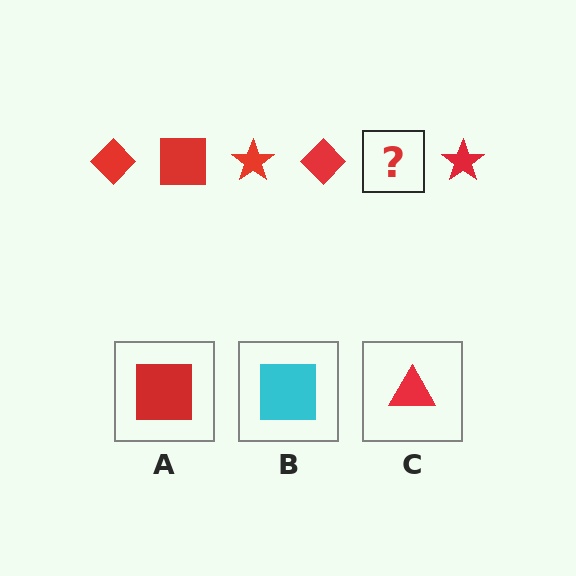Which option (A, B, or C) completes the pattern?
A.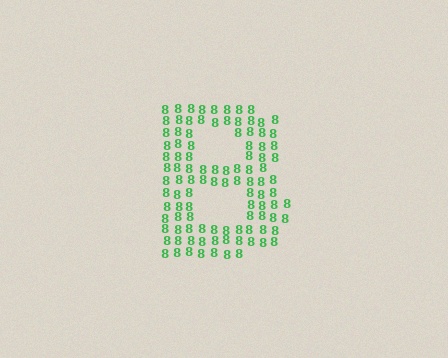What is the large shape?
The large shape is the letter B.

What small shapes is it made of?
It is made of small digit 8's.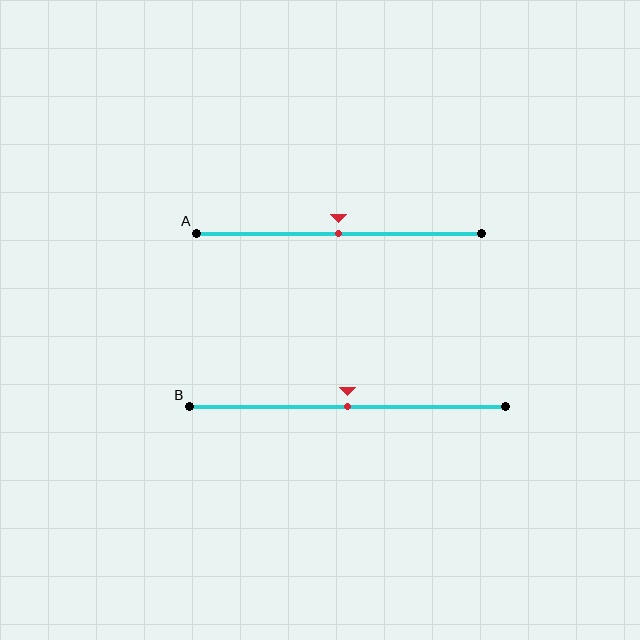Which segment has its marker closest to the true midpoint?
Segment A has its marker closest to the true midpoint.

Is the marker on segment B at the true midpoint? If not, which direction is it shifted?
Yes, the marker on segment B is at the true midpoint.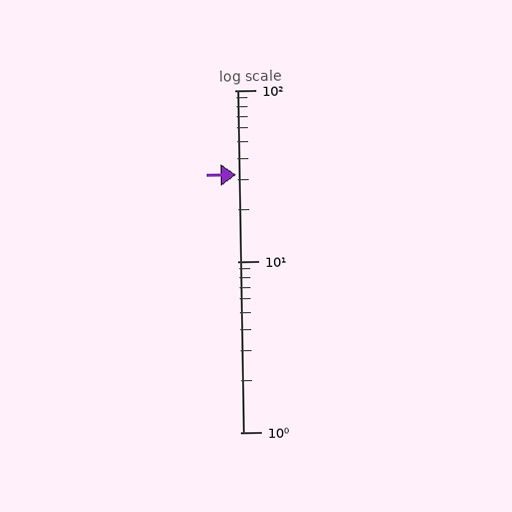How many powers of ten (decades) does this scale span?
The scale spans 2 decades, from 1 to 100.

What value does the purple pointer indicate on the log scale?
The pointer indicates approximately 32.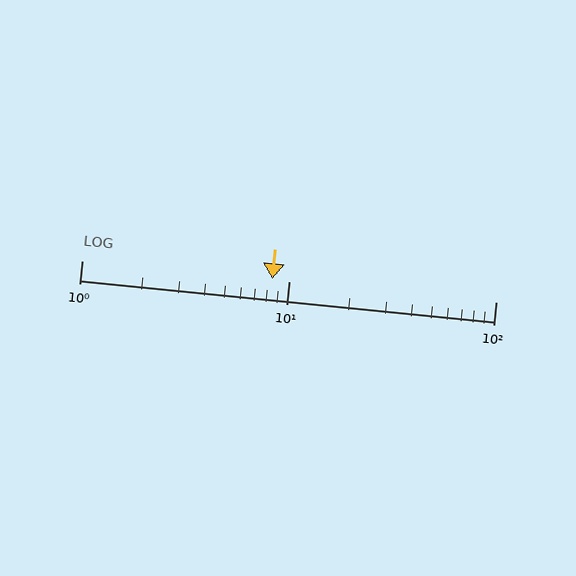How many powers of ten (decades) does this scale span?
The scale spans 2 decades, from 1 to 100.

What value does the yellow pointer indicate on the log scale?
The pointer indicates approximately 8.3.